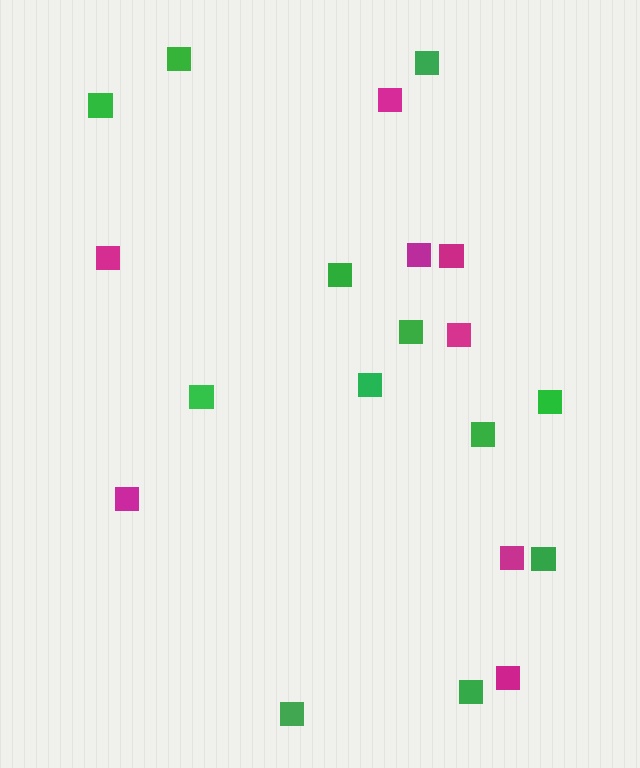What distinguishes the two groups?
There are 2 groups: one group of magenta squares (8) and one group of green squares (12).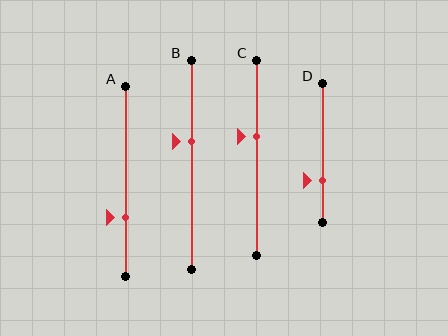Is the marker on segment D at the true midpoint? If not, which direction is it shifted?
No, the marker on segment D is shifted downward by about 20% of the segment length.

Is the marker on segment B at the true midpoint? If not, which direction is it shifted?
No, the marker on segment B is shifted upward by about 11% of the segment length.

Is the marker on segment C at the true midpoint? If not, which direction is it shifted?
No, the marker on segment C is shifted upward by about 11% of the segment length.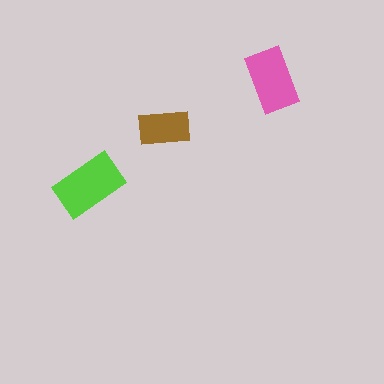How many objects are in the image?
There are 3 objects in the image.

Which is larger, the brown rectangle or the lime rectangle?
The lime one.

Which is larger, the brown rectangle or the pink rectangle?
The pink one.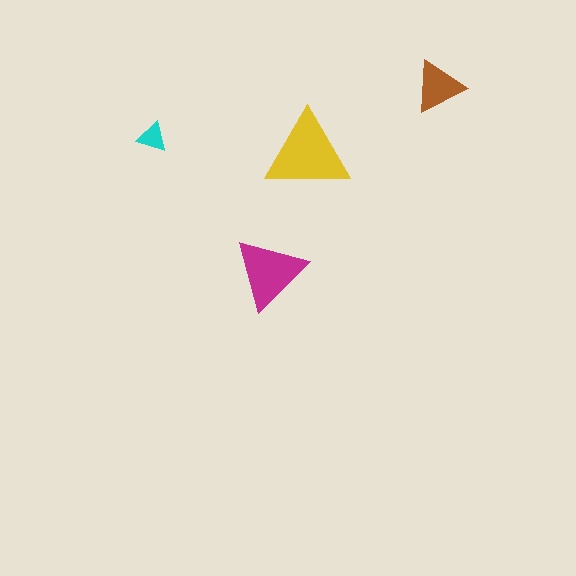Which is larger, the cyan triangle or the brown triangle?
The brown one.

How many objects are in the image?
There are 4 objects in the image.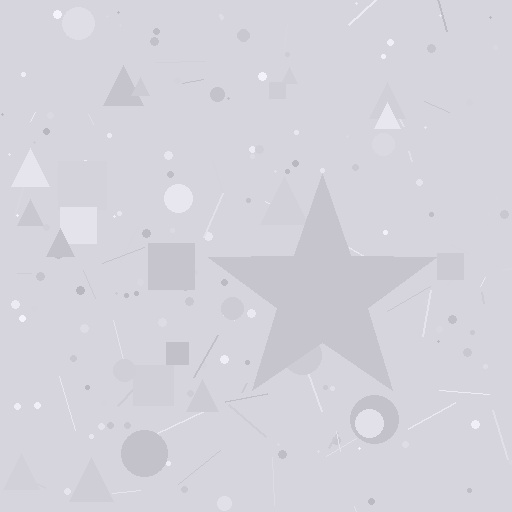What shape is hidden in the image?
A star is hidden in the image.